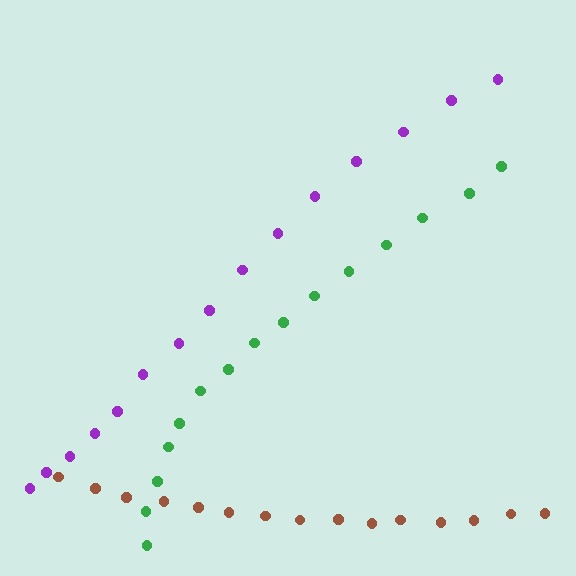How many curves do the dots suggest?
There are 3 distinct paths.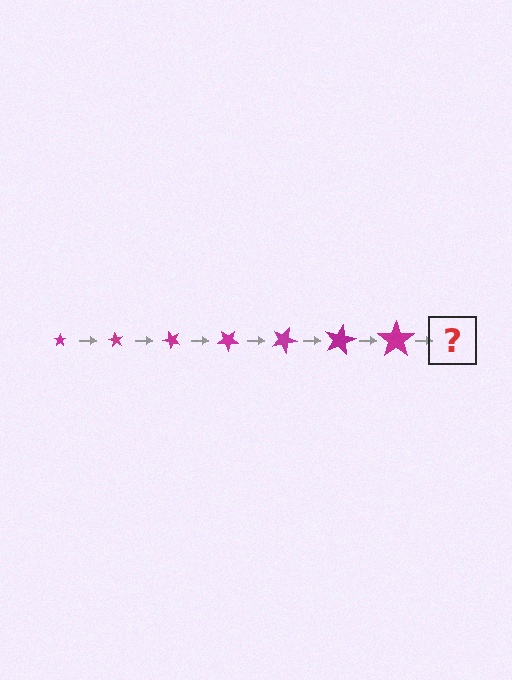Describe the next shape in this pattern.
It should be a star, larger than the previous one and rotated 420 degrees from the start.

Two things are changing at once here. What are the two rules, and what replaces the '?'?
The two rules are that the star grows larger each step and it rotates 60 degrees each step. The '?' should be a star, larger than the previous one and rotated 420 degrees from the start.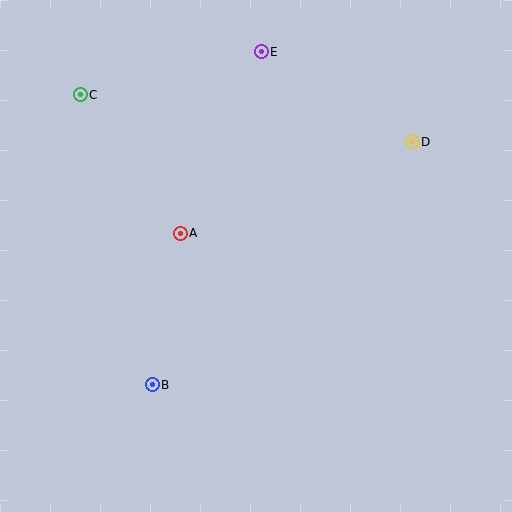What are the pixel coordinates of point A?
Point A is at (180, 233).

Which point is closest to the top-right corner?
Point D is closest to the top-right corner.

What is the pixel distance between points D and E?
The distance between D and E is 176 pixels.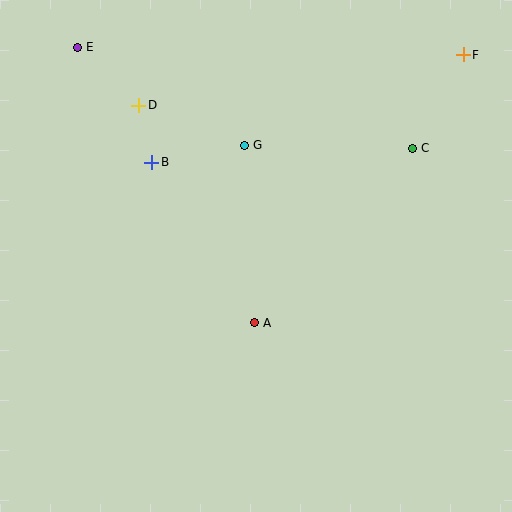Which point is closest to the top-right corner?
Point F is closest to the top-right corner.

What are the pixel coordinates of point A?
Point A is at (254, 323).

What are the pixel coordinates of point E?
Point E is at (77, 47).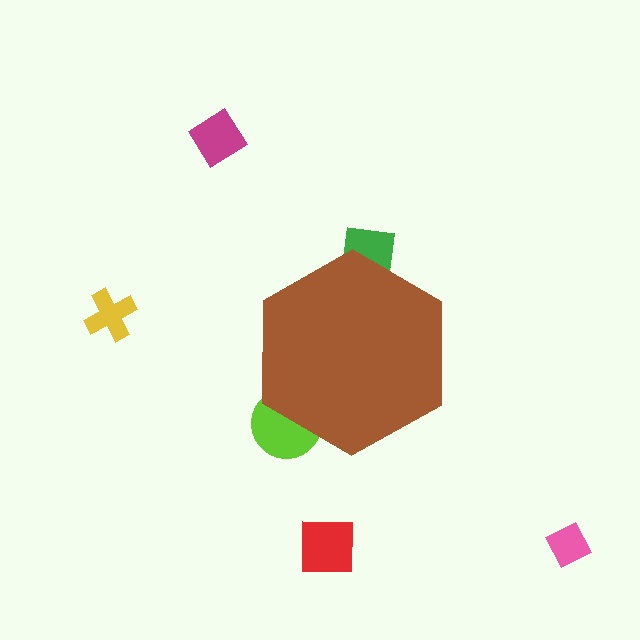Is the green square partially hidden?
Yes, the green square is partially hidden behind the brown hexagon.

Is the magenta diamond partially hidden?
No, the magenta diamond is fully visible.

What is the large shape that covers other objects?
A brown hexagon.